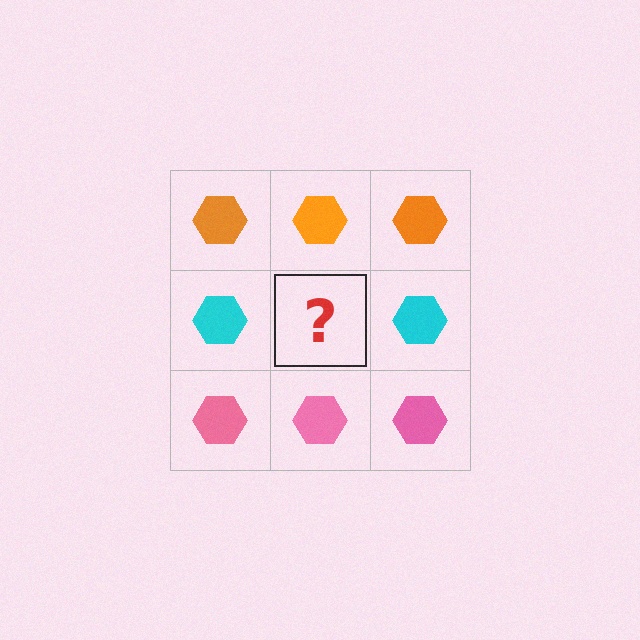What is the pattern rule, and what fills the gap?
The rule is that each row has a consistent color. The gap should be filled with a cyan hexagon.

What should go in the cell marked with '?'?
The missing cell should contain a cyan hexagon.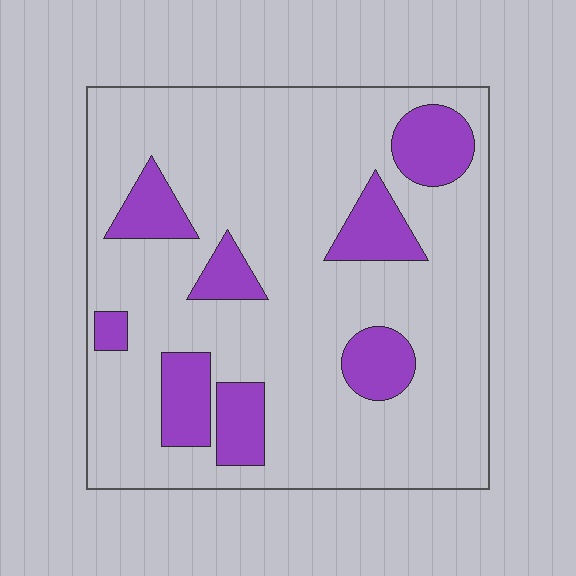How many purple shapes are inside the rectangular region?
8.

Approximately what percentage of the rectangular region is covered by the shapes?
Approximately 20%.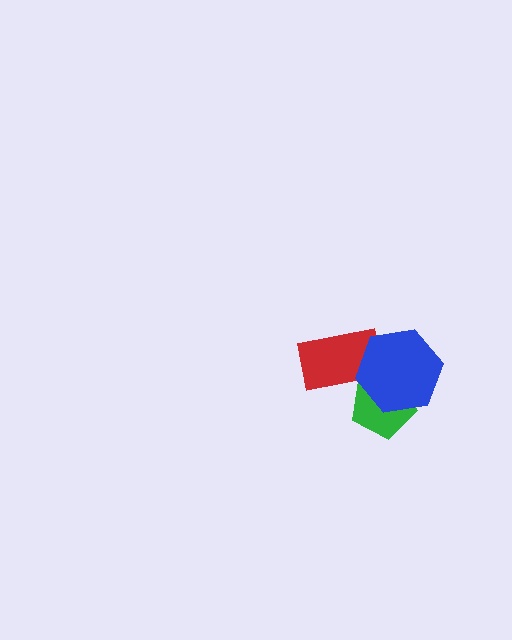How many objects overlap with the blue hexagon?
2 objects overlap with the blue hexagon.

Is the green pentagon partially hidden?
Yes, it is partially covered by another shape.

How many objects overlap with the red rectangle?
2 objects overlap with the red rectangle.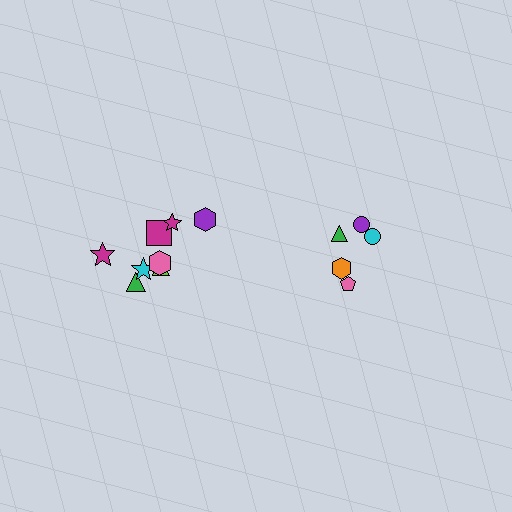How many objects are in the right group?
There are 5 objects.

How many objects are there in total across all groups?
There are 13 objects.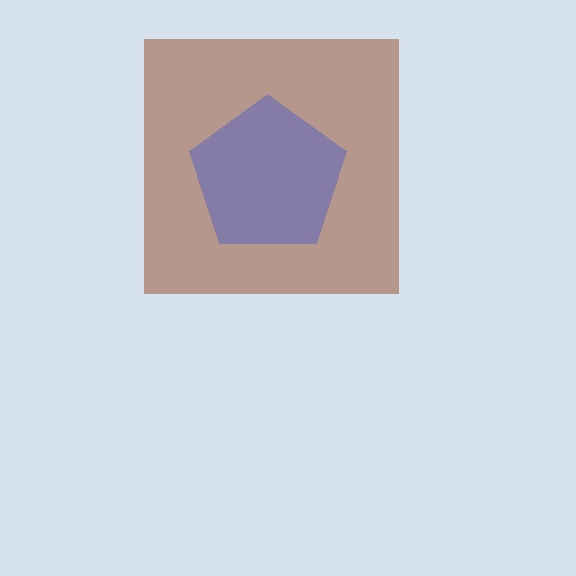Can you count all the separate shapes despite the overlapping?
Yes, there are 2 separate shapes.